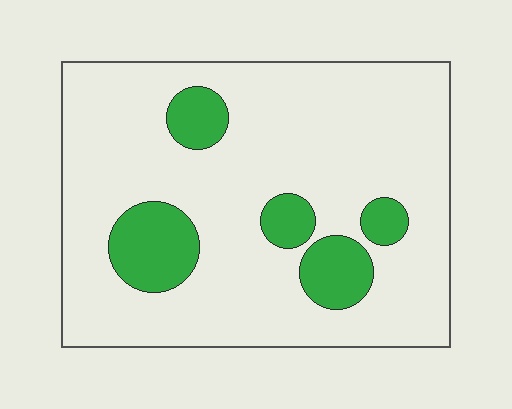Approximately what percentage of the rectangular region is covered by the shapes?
Approximately 15%.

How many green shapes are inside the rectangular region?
5.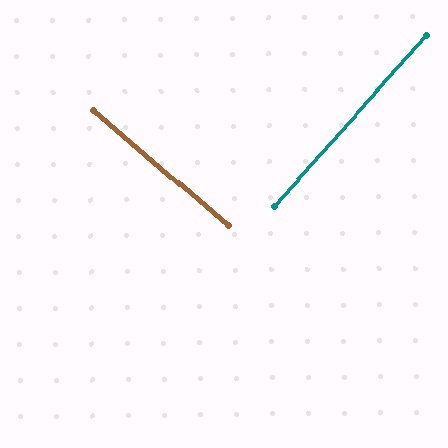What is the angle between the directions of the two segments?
Approximately 89 degrees.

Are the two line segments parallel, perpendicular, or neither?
Perpendicular — they meet at approximately 89°.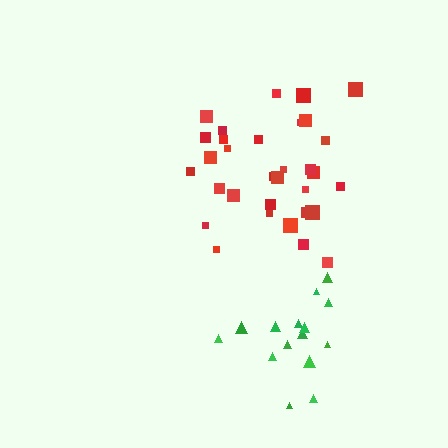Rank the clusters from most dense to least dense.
green, red.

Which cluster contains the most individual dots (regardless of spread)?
Red (32).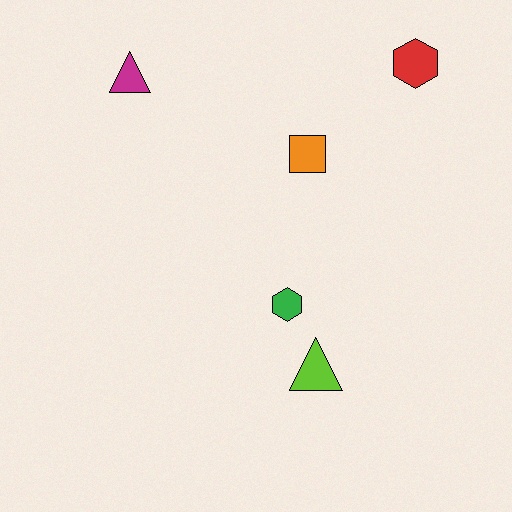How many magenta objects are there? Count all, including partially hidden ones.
There is 1 magenta object.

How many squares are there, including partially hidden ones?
There is 1 square.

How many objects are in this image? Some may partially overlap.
There are 5 objects.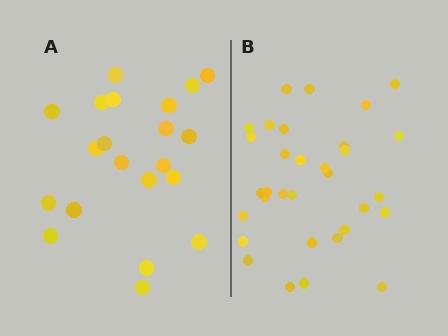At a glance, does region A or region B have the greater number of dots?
Region B (the right region) has more dots.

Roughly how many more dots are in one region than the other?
Region B has roughly 12 or so more dots than region A.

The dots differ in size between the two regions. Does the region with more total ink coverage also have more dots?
No. Region A has more total ink coverage because its dots are larger, but region B actually contains more individual dots. Total area can be misleading — the number of items is what matters here.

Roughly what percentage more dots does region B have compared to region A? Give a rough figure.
About 50% more.